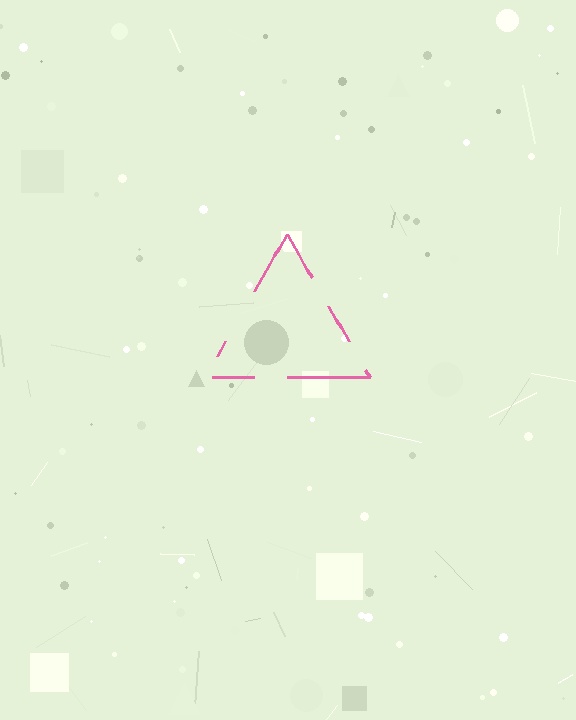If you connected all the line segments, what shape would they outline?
They would outline a triangle.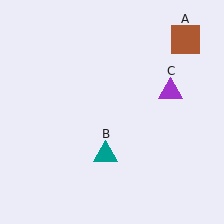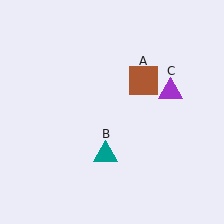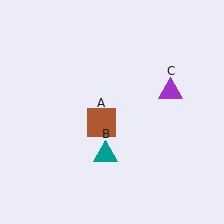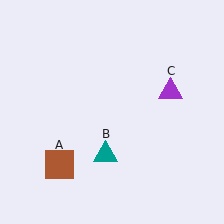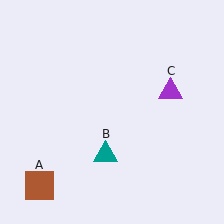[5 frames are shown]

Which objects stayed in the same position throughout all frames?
Teal triangle (object B) and purple triangle (object C) remained stationary.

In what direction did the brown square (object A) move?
The brown square (object A) moved down and to the left.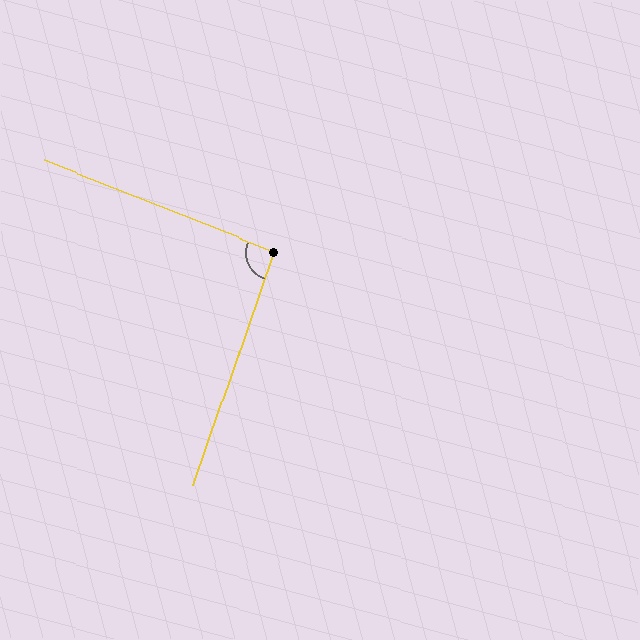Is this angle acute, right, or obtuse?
It is approximately a right angle.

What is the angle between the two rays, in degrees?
Approximately 93 degrees.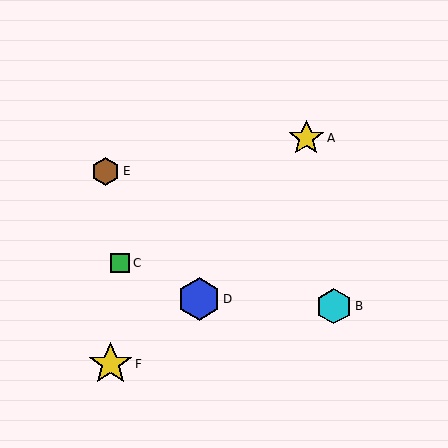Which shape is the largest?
The yellow star (labeled F) is the largest.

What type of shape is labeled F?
Shape F is a yellow star.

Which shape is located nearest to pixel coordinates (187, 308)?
The blue hexagon (labeled D) at (199, 299) is nearest to that location.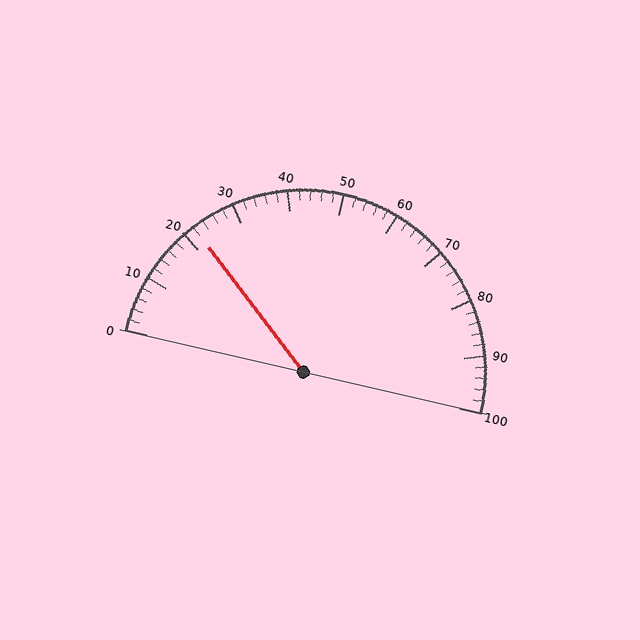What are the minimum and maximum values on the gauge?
The gauge ranges from 0 to 100.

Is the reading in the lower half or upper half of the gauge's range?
The reading is in the lower half of the range (0 to 100).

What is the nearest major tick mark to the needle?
The nearest major tick mark is 20.